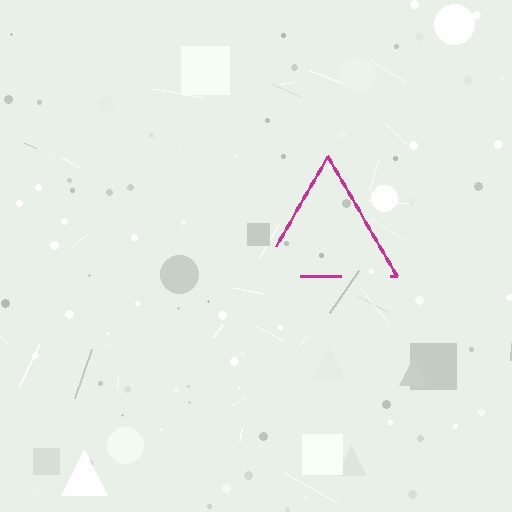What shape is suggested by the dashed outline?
The dashed outline suggests a triangle.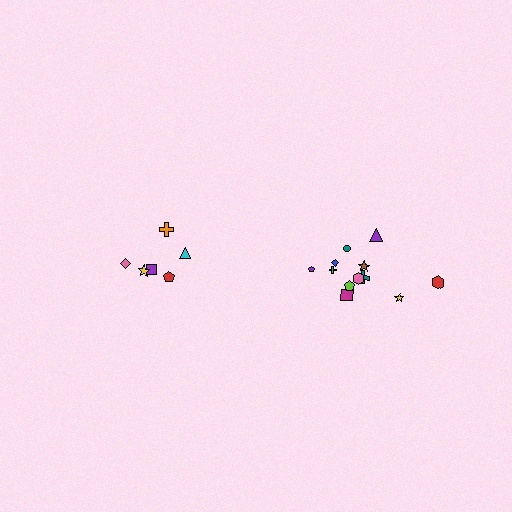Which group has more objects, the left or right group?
The right group.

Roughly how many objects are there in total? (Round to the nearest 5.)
Roughly 20 objects in total.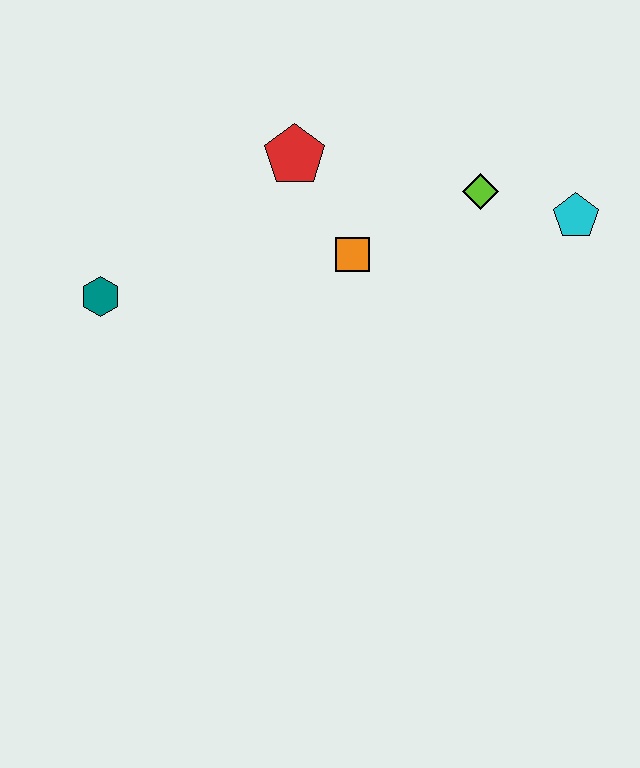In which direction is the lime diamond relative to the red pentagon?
The lime diamond is to the right of the red pentagon.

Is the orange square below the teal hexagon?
No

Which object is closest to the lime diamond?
The cyan pentagon is closest to the lime diamond.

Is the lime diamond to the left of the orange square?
No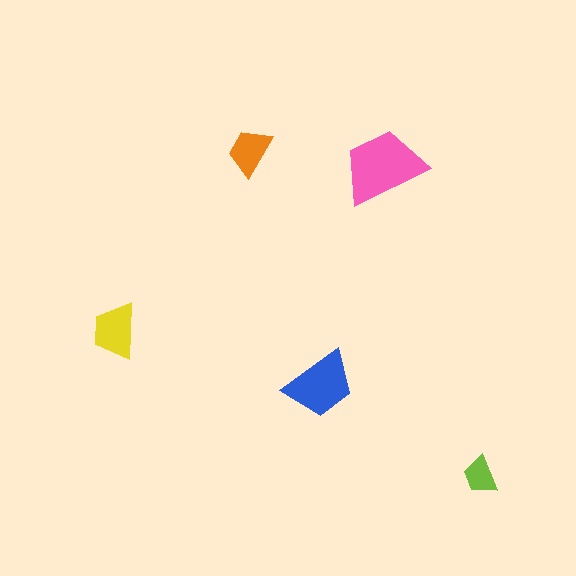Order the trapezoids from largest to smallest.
the pink one, the blue one, the yellow one, the orange one, the lime one.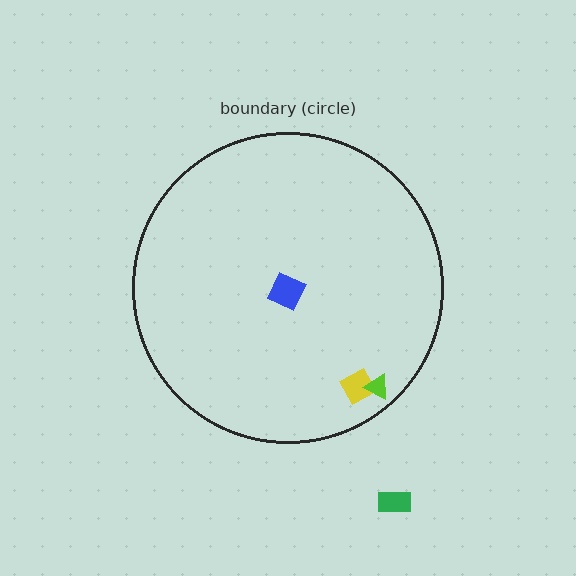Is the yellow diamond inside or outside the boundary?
Inside.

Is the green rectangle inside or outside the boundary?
Outside.